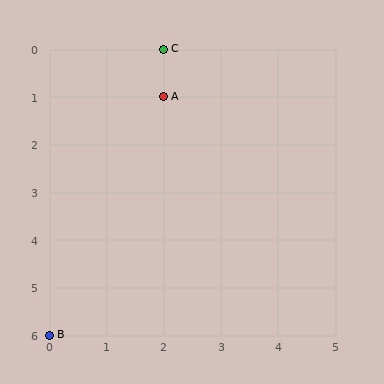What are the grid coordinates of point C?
Point C is at grid coordinates (2, 0).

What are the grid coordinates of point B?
Point B is at grid coordinates (0, 6).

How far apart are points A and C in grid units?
Points A and C are 1 row apart.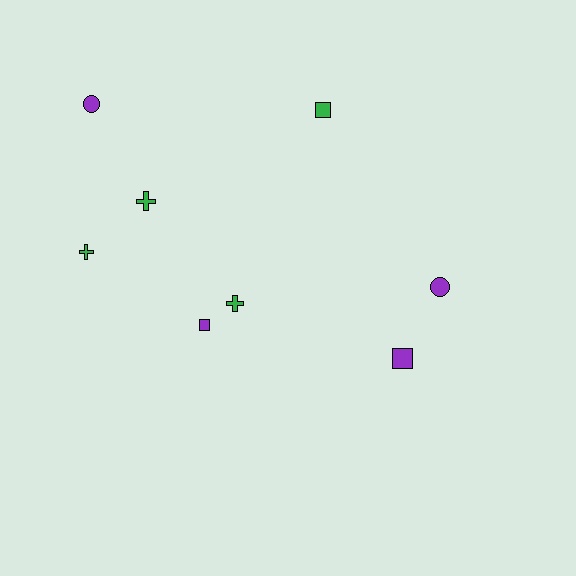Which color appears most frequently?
Purple, with 4 objects.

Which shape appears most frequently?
Cross, with 3 objects.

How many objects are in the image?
There are 8 objects.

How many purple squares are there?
There are 2 purple squares.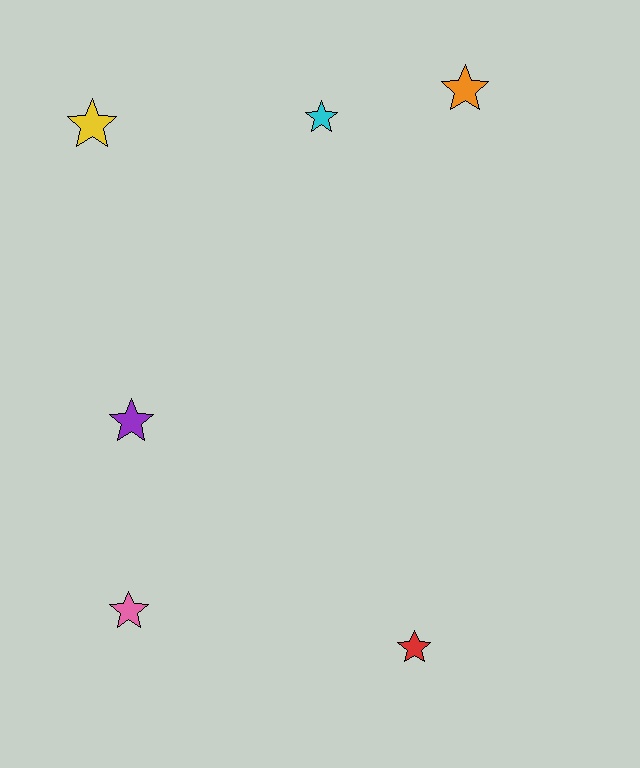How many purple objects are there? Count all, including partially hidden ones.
There is 1 purple object.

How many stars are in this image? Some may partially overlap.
There are 6 stars.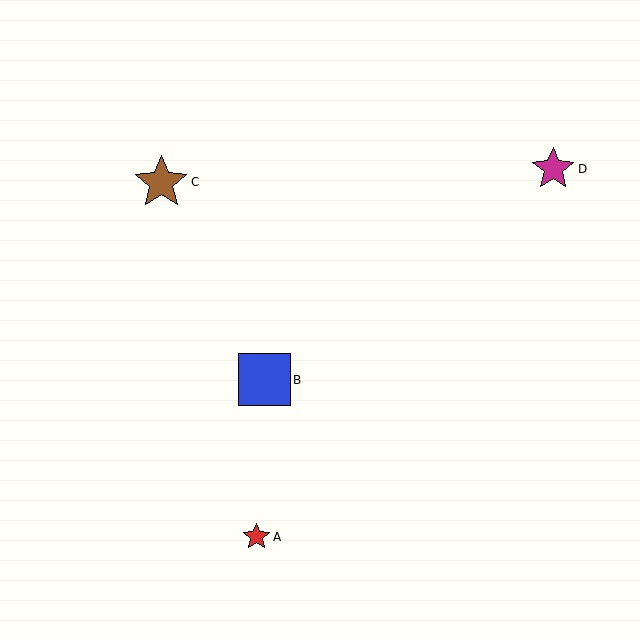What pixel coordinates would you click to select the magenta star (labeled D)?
Click at (553, 169) to select the magenta star D.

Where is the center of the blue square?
The center of the blue square is at (264, 380).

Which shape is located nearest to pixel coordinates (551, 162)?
The magenta star (labeled D) at (553, 169) is nearest to that location.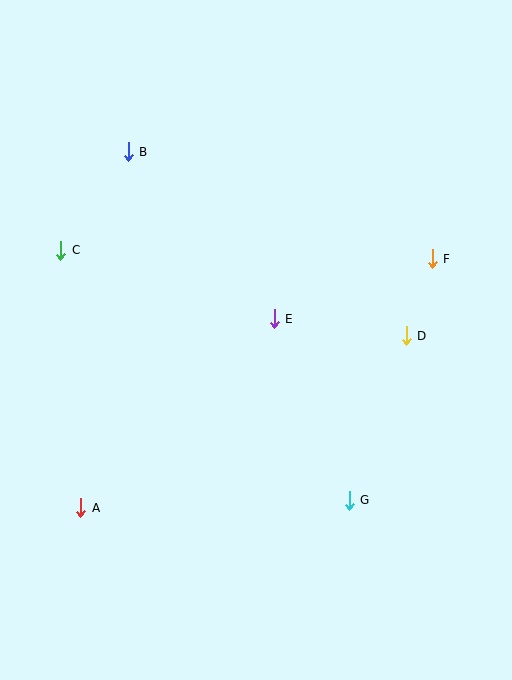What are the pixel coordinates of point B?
Point B is at (128, 152).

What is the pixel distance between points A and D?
The distance between A and D is 368 pixels.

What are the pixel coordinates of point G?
Point G is at (349, 500).